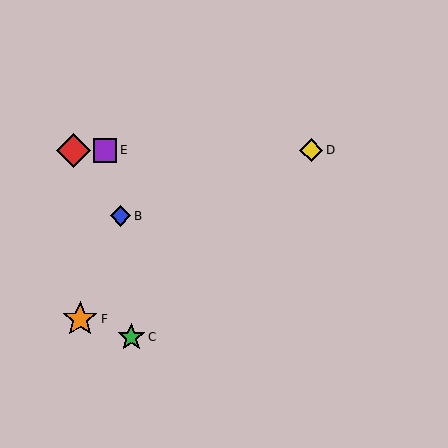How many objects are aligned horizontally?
3 objects (A, D, E) are aligned horizontally.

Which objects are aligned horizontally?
Objects A, D, E are aligned horizontally.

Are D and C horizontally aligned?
No, D is at y≈150 and C is at y≈337.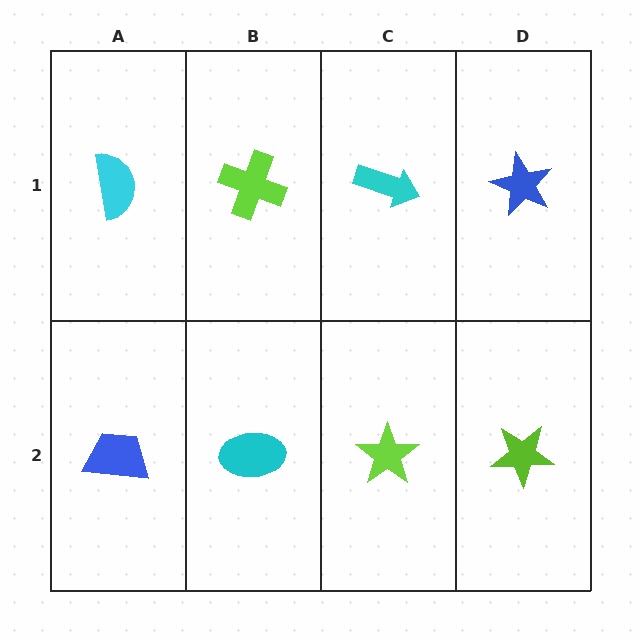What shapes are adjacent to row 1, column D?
A lime star (row 2, column D), a cyan arrow (row 1, column C).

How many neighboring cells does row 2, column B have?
3.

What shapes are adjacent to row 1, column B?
A cyan ellipse (row 2, column B), a cyan semicircle (row 1, column A), a cyan arrow (row 1, column C).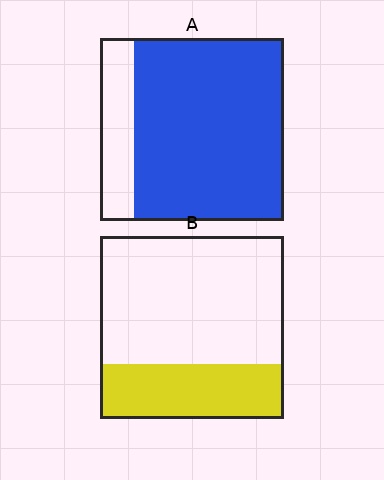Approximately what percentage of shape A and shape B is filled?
A is approximately 80% and B is approximately 30%.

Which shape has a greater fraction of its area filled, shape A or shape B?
Shape A.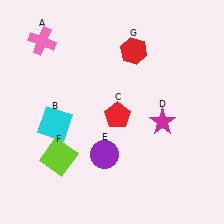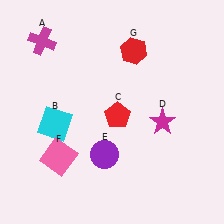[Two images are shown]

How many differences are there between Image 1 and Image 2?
There are 2 differences between the two images.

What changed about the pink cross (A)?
In Image 1, A is pink. In Image 2, it changed to magenta.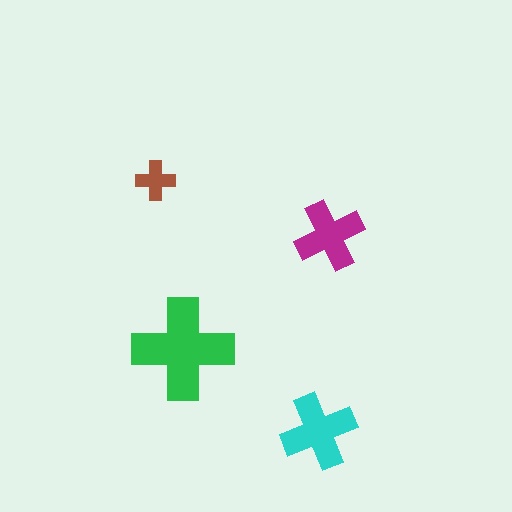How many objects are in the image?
There are 4 objects in the image.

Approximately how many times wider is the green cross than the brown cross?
About 2.5 times wider.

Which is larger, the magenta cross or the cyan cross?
The cyan one.